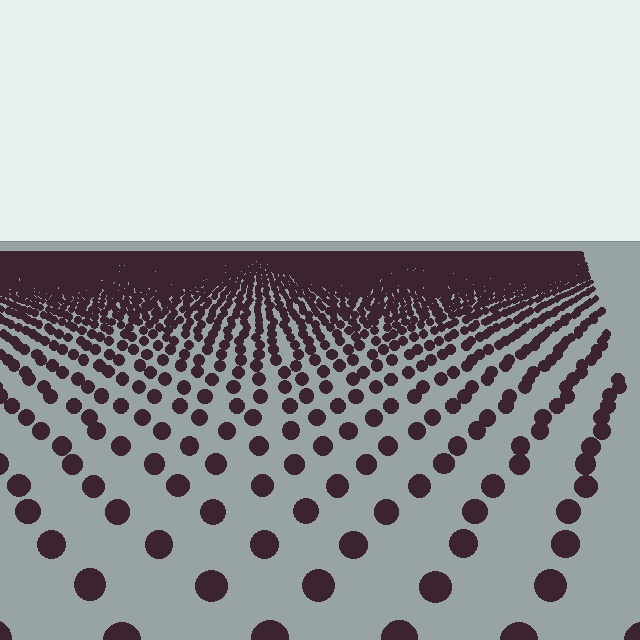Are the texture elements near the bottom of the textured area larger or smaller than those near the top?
Larger. Near the bottom, elements are closer to the viewer and appear at a bigger on-screen size.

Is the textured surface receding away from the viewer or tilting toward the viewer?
The surface is receding away from the viewer. Texture elements get smaller and denser toward the top.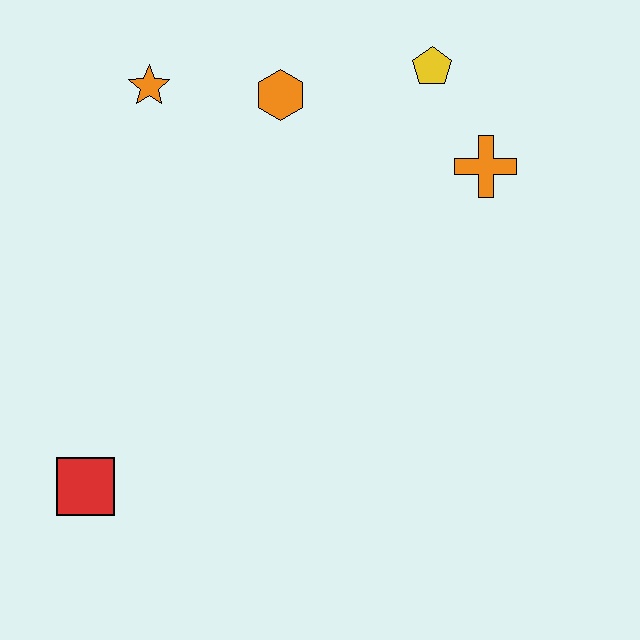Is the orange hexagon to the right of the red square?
Yes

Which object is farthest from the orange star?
The red square is farthest from the orange star.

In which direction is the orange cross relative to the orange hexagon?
The orange cross is to the right of the orange hexagon.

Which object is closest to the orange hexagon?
The orange star is closest to the orange hexagon.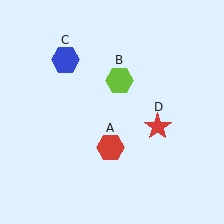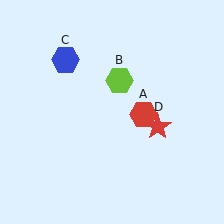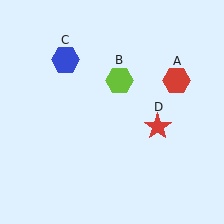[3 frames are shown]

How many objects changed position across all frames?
1 object changed position: red hexagon (object A).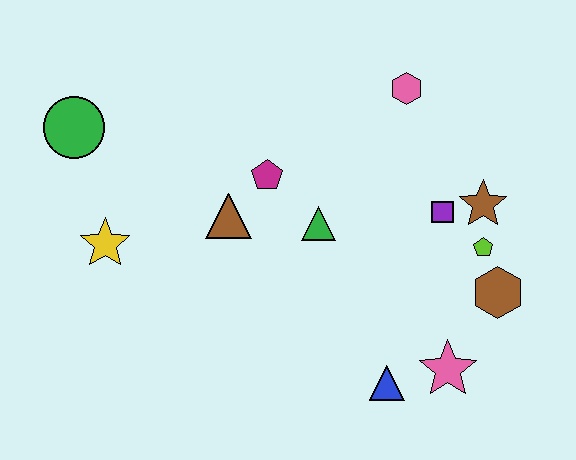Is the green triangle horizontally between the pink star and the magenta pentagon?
Yes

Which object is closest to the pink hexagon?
The purple square is closest to the pink hexagon.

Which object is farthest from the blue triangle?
The green circle is farthest from the blue triangle.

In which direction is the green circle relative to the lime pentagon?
The green circle is to the left of the lime pentagon.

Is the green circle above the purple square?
Yes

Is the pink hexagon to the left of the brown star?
Yes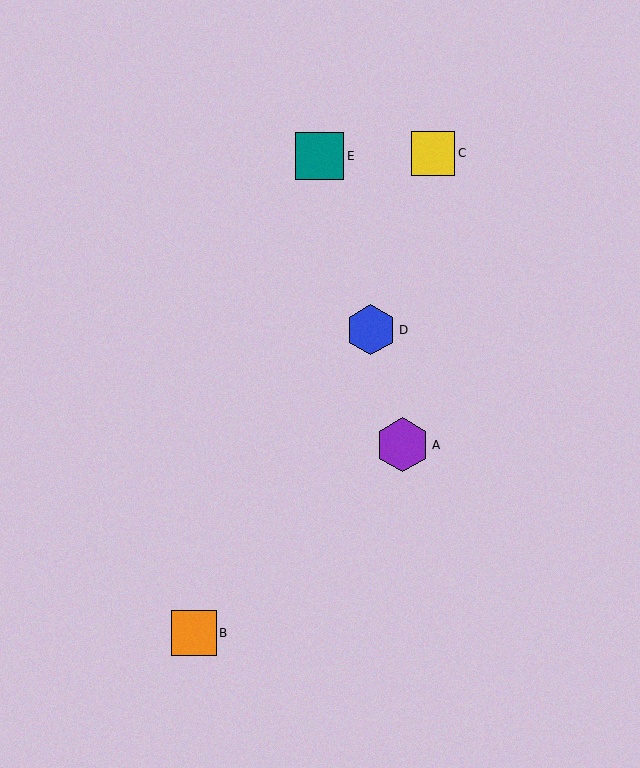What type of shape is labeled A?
Shape A is a purple hexagon.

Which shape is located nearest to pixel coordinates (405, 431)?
The purple hexagon (labeled A) at (402, 445) is nearest to that location.